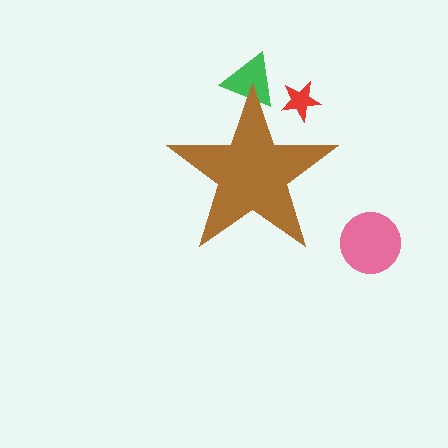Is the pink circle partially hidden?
No, the pink circle is fully visible.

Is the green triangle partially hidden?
Yes, the green triangle is partially hidden behind the brown star.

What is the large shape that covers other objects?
A brown star.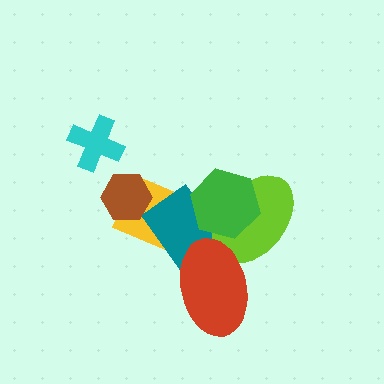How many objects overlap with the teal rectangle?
4 objects overlap with the teal rectangle.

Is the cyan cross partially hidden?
No, no other shape covers it.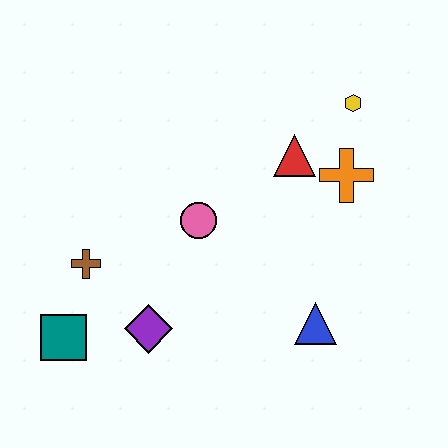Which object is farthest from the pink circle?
The yellow hexagon is farthest from the pink circle.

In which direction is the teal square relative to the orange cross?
The teal square is to the left of the orange cross.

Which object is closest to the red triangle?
The orange cross is closest to the red triangle.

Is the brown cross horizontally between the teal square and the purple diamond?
Yes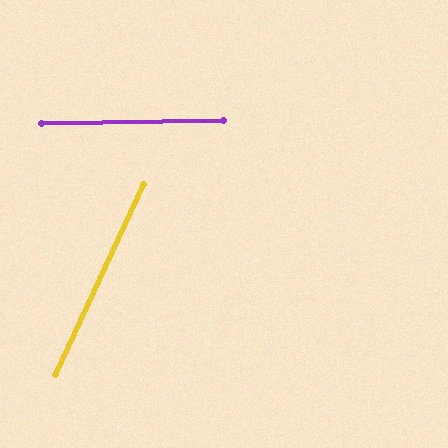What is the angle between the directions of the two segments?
Approximately 64 degrees.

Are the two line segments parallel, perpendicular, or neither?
Neither parallel nor perpendicular — they differ by about 64°.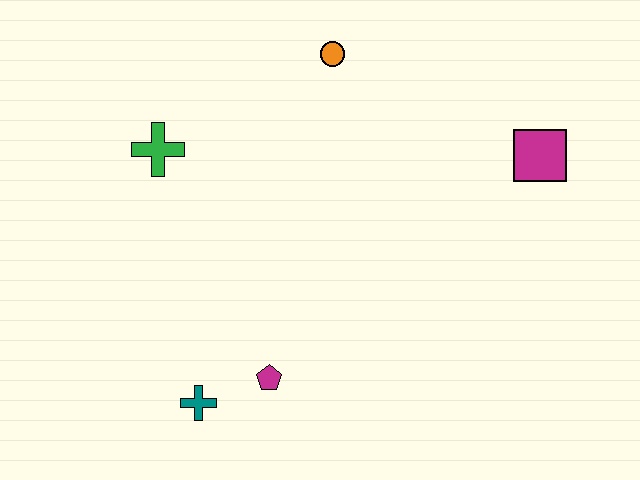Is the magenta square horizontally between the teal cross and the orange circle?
No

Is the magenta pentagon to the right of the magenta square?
No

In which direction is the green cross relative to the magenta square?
The green cross is to the left of the magenta square.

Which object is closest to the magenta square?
The orange circle is closest to the magenta square.